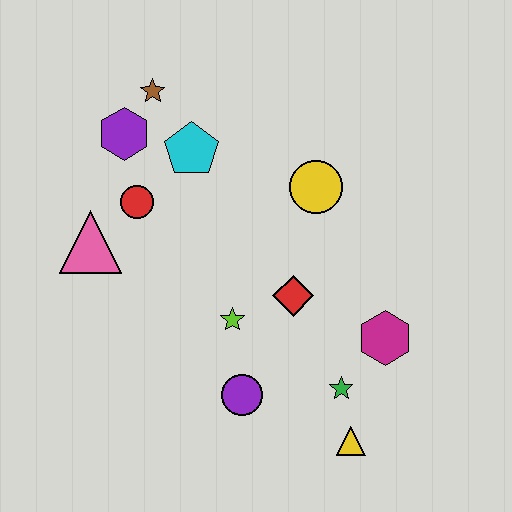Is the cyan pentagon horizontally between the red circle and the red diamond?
Yes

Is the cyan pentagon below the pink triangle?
No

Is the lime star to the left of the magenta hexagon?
Yes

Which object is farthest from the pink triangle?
The yellow triangle is farthest from the pink triangle.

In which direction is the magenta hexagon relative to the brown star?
The magenta hexagon is below the brown star.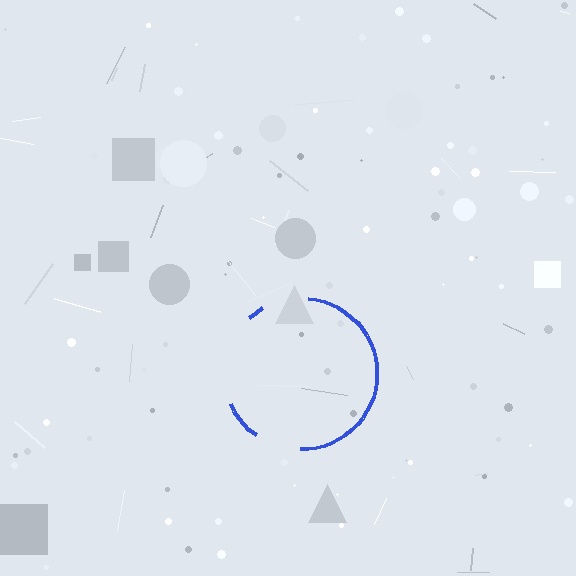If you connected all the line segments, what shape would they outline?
They would outline a circle.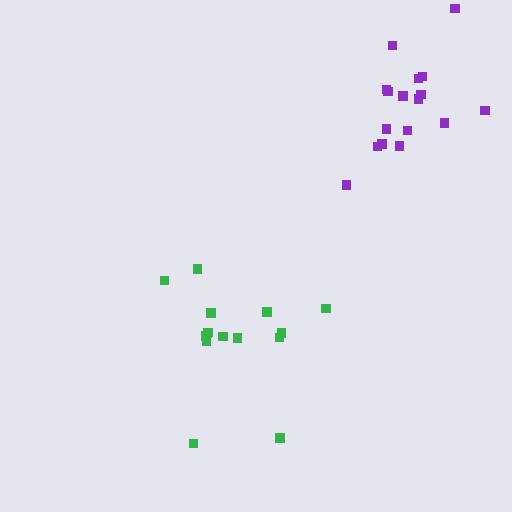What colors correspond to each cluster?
The clusters are colored: purple, green.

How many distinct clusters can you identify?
There are 2 distinct clusters.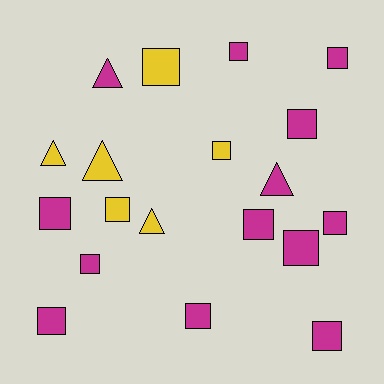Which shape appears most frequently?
Square, with 14 objects.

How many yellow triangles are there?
There are 3 yellow triangles.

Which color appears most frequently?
Magenta, with 13 objects.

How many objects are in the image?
There are 19 objects.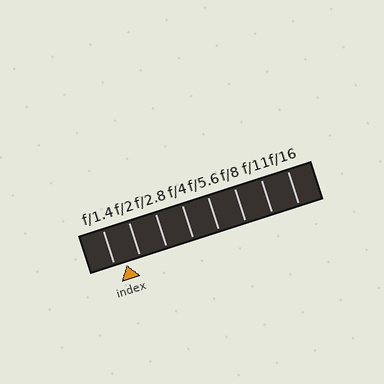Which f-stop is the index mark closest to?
The index mark is closest to f/1.4.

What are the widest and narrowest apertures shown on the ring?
The widest aperture shown is f/1.4 and the narrowest is f/16.